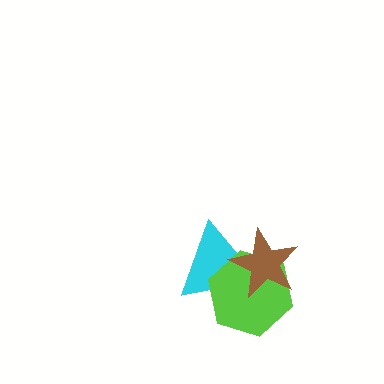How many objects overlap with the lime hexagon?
2 objects overlap with the lime hexagon.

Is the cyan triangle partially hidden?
Yes, it is partially covered by another shape.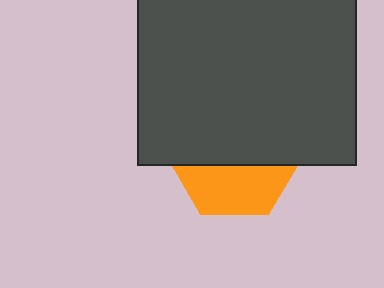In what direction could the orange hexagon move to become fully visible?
The orange hexagon could move down. That would shift it out from behind the dark gray square entirely.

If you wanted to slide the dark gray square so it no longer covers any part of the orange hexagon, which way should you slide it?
Slide it up — that is the most direct way to separate the two shapes.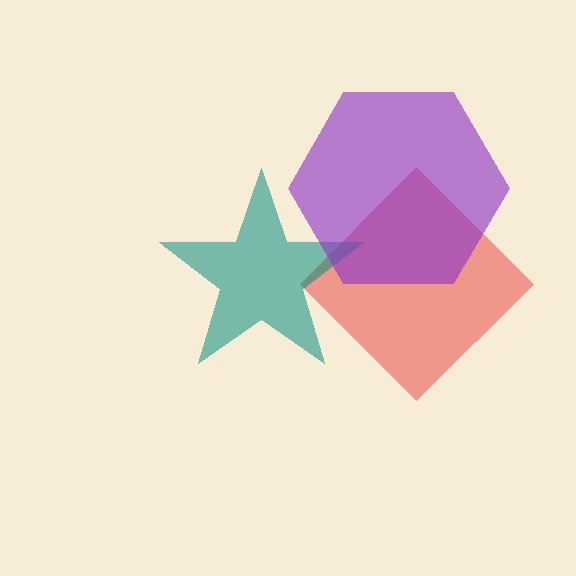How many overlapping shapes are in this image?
There are 3 overlapping shapes in the image.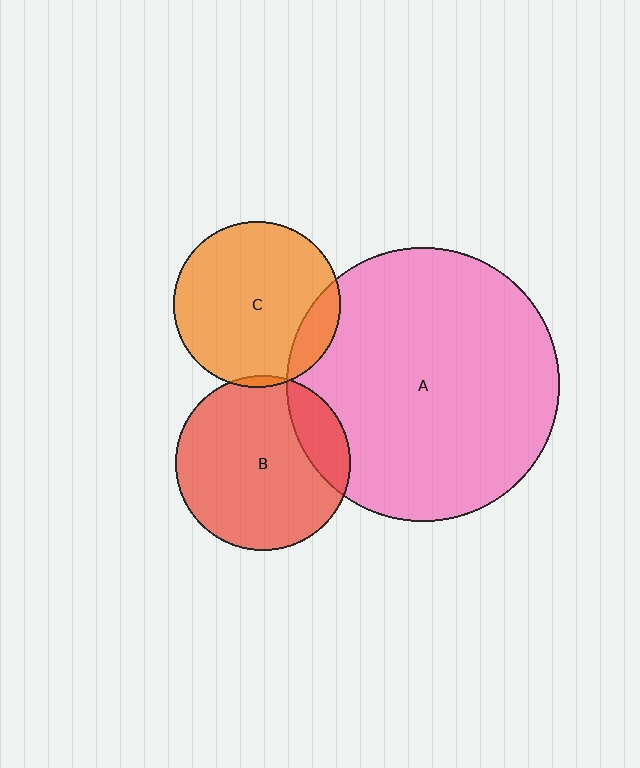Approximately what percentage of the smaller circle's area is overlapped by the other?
Approximately 15%.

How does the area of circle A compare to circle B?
Approximately 2.4 times.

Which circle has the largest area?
Circle A (pink).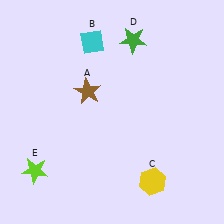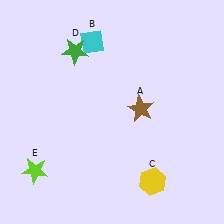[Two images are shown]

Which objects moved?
The objects that moved are: the brown star (A), the green star (D).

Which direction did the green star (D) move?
The green star (D) moved left.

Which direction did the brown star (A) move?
The brown star (A) moved right.